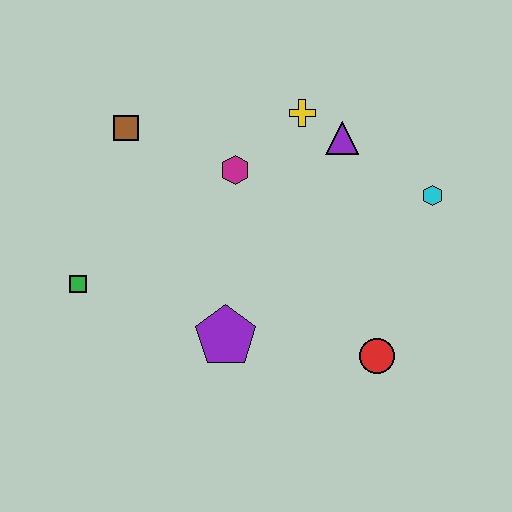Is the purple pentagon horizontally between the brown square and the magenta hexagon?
Yes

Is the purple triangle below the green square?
No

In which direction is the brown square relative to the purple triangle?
The brown square is to the left of the purple triangle.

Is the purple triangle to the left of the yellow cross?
No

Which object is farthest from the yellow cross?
The green square is farthest from the yellow cross.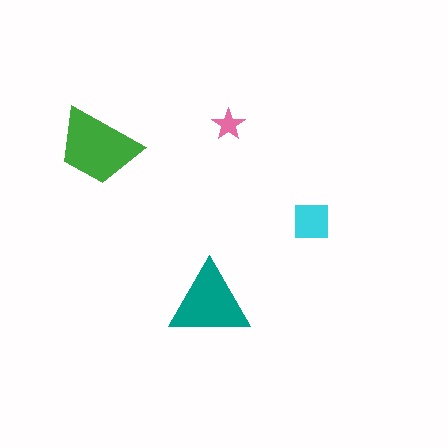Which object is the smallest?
The pink star.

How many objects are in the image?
There are 4 objects in the image.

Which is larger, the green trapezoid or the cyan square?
The green trapezoid.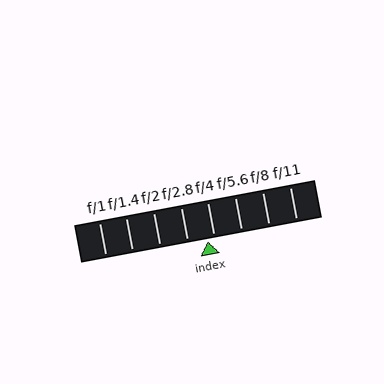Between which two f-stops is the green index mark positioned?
The index mark is between f/2.8 and f/4.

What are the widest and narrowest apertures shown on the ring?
The widest aperture shown is f/1 and the narrowest is f/11.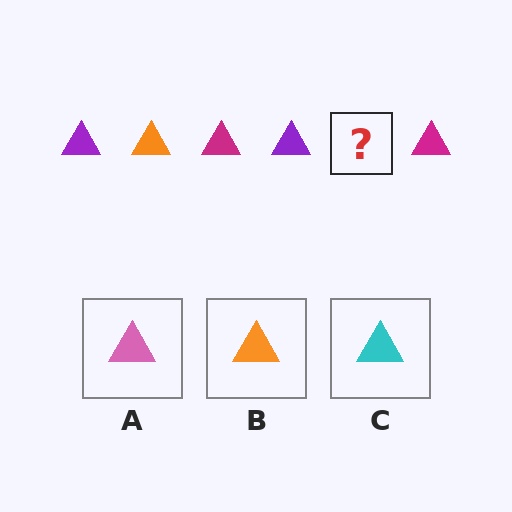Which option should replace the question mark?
Option B.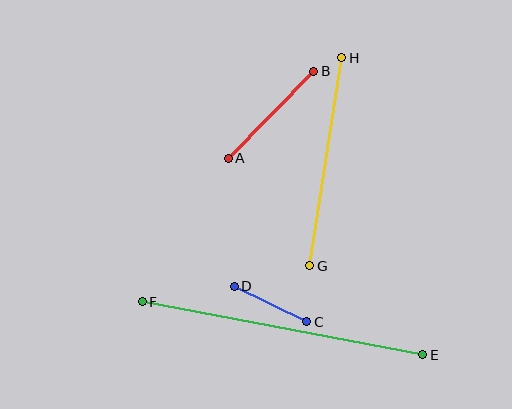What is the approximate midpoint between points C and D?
The midpoint is at approximately (270, 304) pixels.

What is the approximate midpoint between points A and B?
The midpoint is at approximately (271, 115) pixels.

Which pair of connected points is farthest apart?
Points E and F are farthest apart.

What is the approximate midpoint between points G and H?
The midpoint is at approximately (326, 162) pixels.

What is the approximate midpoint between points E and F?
The midpoint is at approximately (282, 328) pixels.